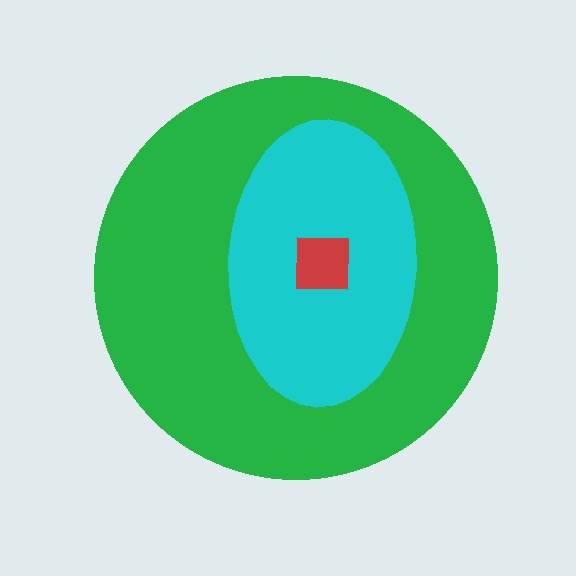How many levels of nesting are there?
3.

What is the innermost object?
The red square.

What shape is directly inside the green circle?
The cyan ellipse.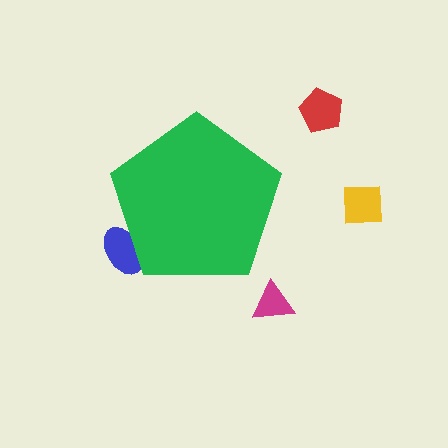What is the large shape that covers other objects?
A green pentagon.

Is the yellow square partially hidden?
No, the yellow square is fully visible.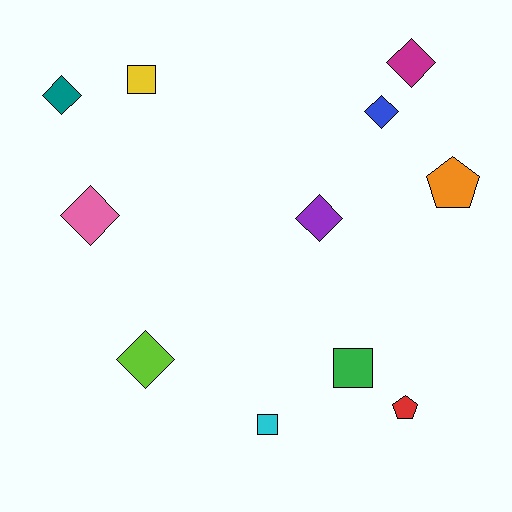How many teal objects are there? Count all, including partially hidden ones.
There is 1 teal object.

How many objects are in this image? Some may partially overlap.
There are 11 objects.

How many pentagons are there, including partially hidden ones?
There are 2 pentagons.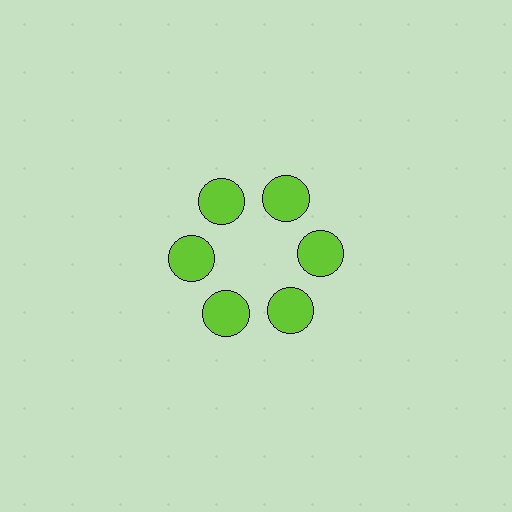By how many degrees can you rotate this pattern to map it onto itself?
The pattern maps onto itself every 60 degrees of rotation.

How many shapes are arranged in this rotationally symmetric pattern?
There are 6 shapes, arranged in 6 groups of 1.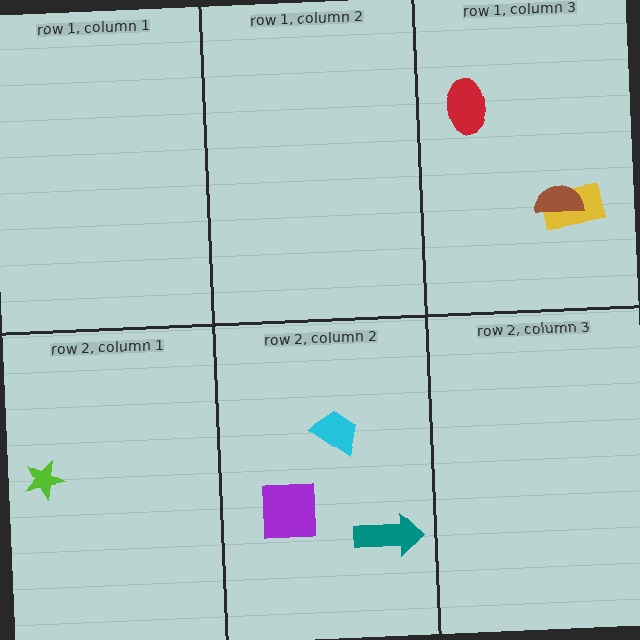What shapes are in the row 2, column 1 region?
The lime star.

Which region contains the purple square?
The row 2, column 2 region.